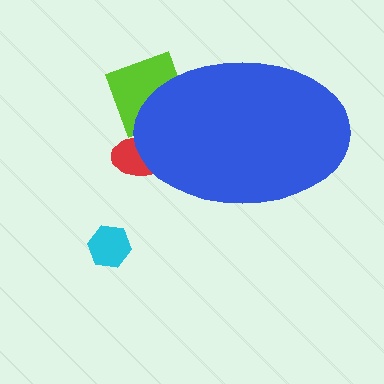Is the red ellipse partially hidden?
Yes, the red ellipse is partially hidden behind the blue ellipse.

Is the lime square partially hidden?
Yes, the lime square is partially hidden behind the blue ellipse.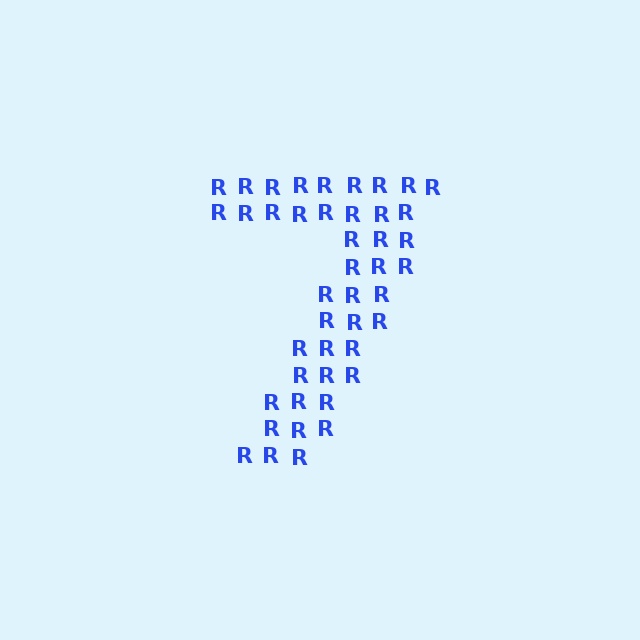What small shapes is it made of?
It is made of small letter R's.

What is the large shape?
The large shape is the digit 7.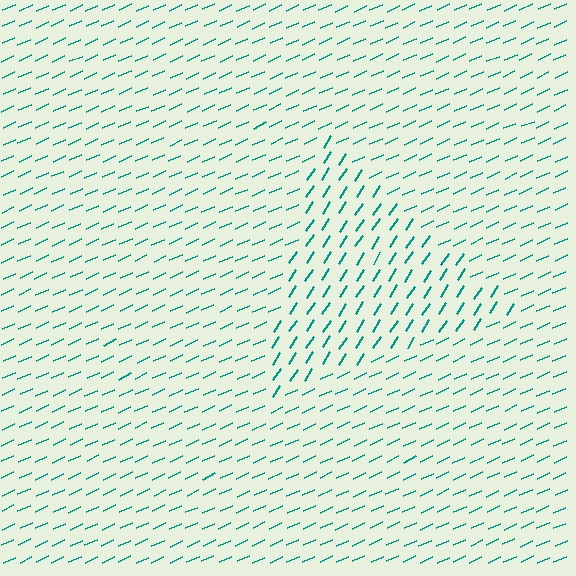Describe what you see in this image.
The image is filled with small teal line segments. A triangle region in the image has lines oriented differently from the surrounding lines, creating a visible texture boundary.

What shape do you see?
I see a triangle.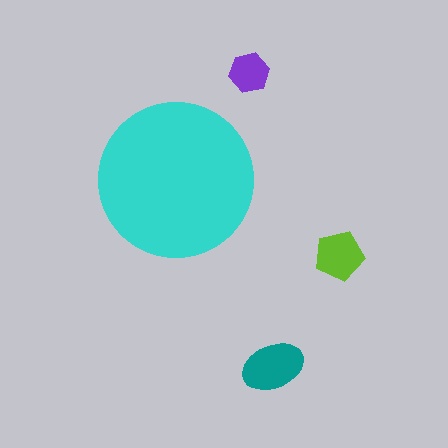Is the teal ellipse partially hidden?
No, the teal ellipse is fully visible.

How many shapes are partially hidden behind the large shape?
0 shapes are partially hidden.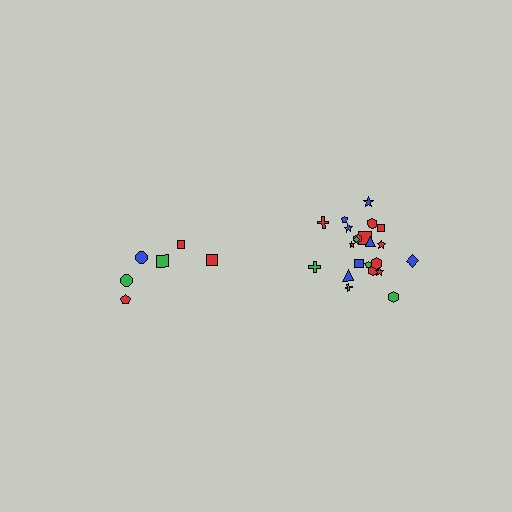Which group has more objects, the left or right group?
The right group.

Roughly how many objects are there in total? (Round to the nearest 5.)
Roughly 30 objects in total.